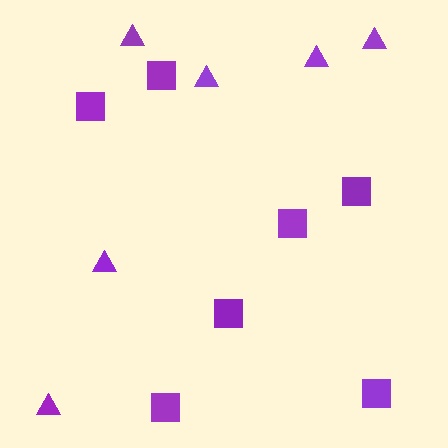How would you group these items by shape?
There are 2 groups: one group of squares (7) and one group of triangles (6).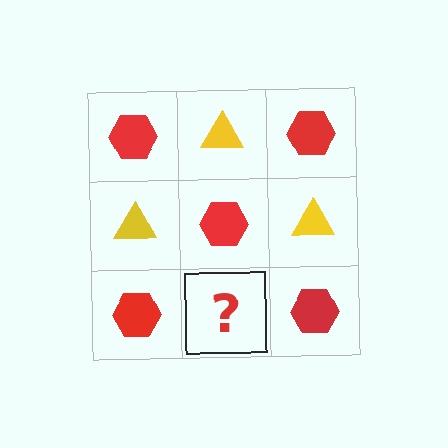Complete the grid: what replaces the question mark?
The question mark should be replaced with a yellow triangle.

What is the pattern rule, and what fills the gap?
The rule is that it alternates red hexagon and yellow triangle in a checkerboard pattern. The gap should be filled with a yellow triangle.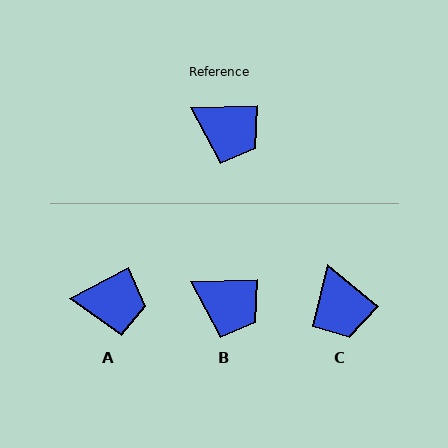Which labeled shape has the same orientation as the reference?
B.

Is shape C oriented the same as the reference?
No, it is off by about 41 degrees.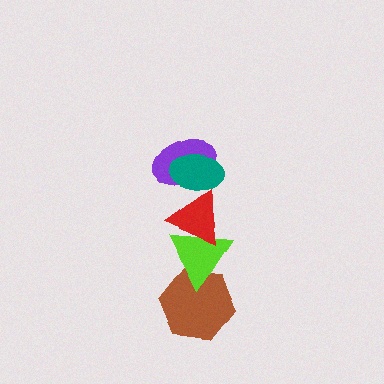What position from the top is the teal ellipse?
The teal ellipse is 1st from the top.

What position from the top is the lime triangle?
The lime triangle is 4th from the top.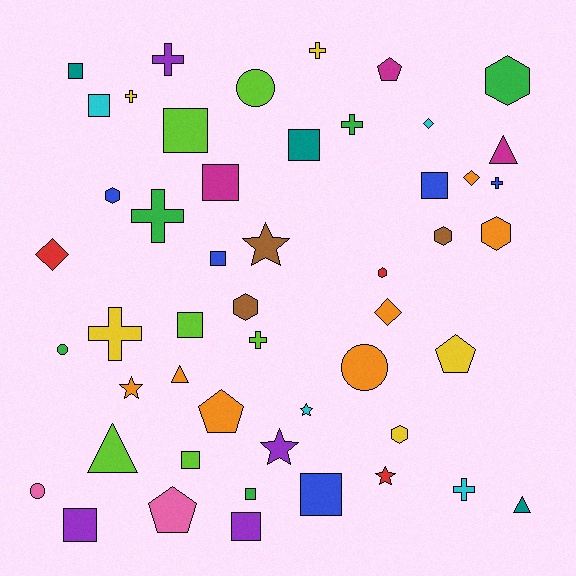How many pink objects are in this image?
There are 2 pink objects.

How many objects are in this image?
There are 50 objects.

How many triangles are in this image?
There are 4 triangles.